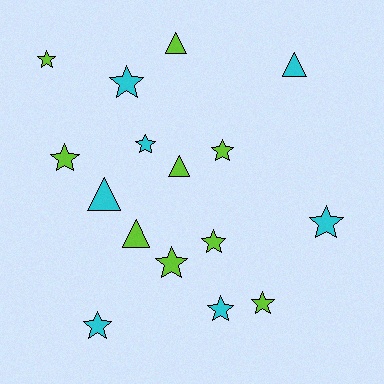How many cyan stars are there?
There are 5 cyan stars.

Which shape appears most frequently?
Star, with 11 objects.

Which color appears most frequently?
Lime, with 9 objects.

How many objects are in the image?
There are 16 objects.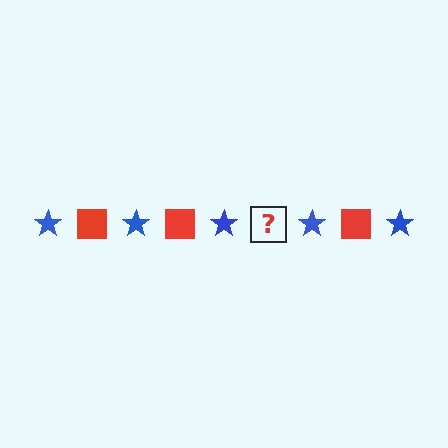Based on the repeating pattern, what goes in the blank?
The blank should be a red square.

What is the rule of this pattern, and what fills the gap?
The rule is that the pattern alternates between blue star and red square. The gap should be filled with a red square.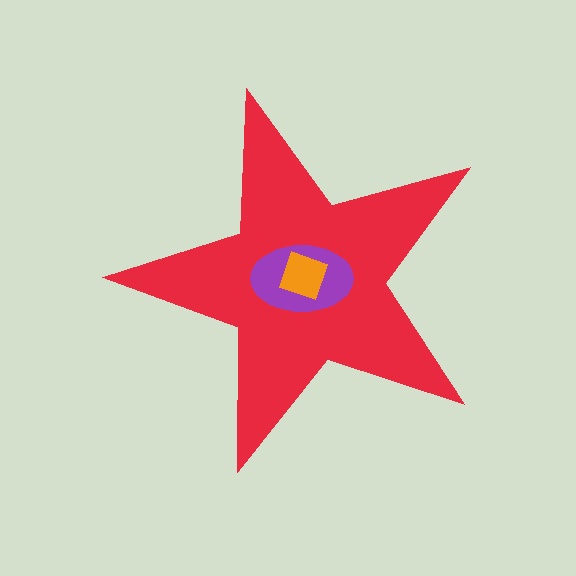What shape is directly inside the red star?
The purple ellipse.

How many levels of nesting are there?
3.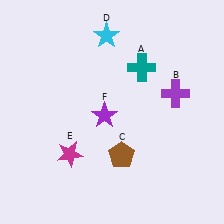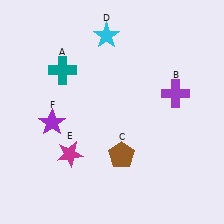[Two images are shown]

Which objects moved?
The objects that moved are: the teal cross (A), the purple star (F).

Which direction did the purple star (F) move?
The purple star (F) moved left.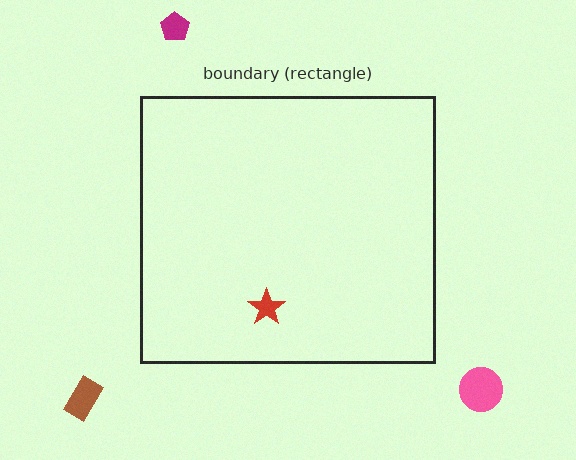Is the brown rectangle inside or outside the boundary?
Outside.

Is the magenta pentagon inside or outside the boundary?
Outside.